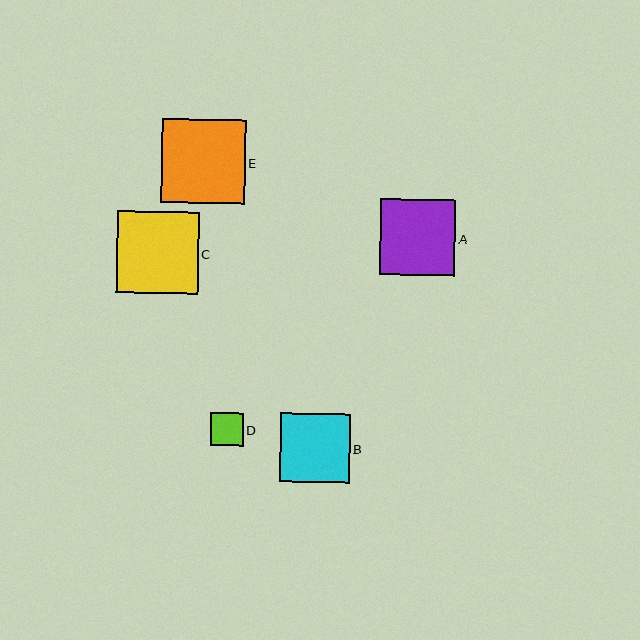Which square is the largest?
Square E is the largest with a size of approximately 84 pixels.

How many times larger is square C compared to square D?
Square C is approximately 2.5 times the size of square D.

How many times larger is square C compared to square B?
Square C is approximately 1.2 times the size of square B.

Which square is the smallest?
Square D is the smallest with a size of approximately 33 pixels.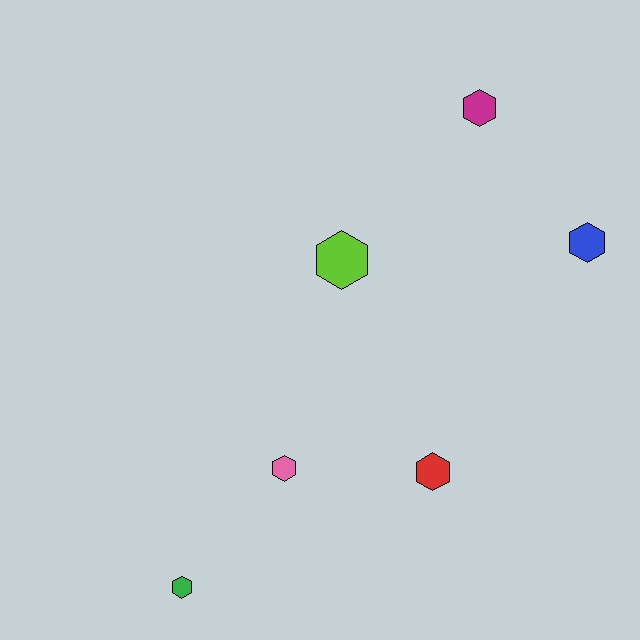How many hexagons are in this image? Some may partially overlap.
There are 6 hexagons.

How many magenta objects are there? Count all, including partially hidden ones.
There is 1 magenta object.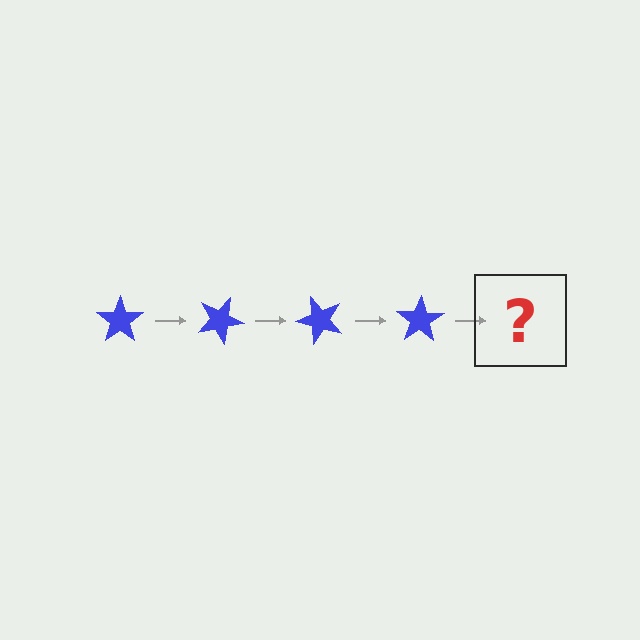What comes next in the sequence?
The next element should be a blue star rotated 100 degrees.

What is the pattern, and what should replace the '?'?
The pattern is that the star rotates 25 degrees each step. The '?' should be a blue star rotated 100 degrees.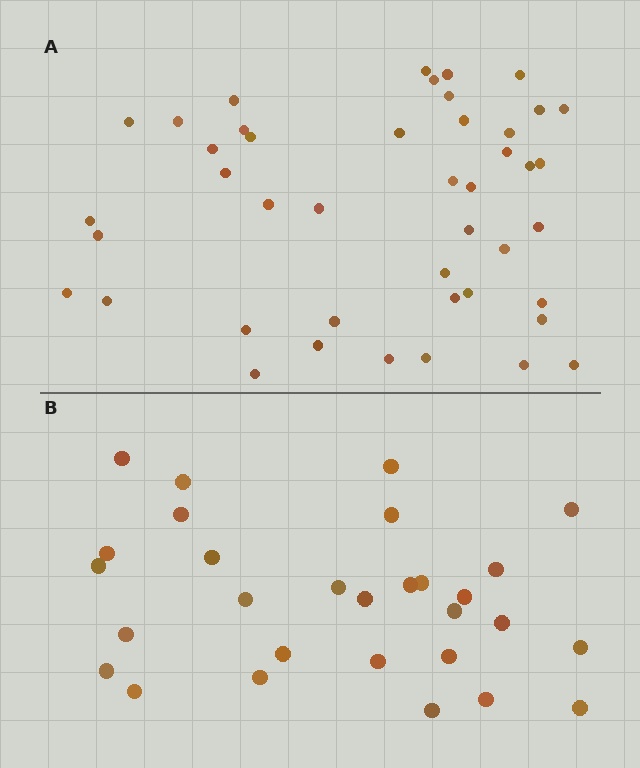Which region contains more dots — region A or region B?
Region A (the top region) has more dots.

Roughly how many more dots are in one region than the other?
Region A has approximately 15 more dots than region B.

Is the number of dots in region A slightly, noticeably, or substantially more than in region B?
Region A has substantially more. The ratio is roughly 1.5 to 1.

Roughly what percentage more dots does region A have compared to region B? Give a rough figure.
About 50% more.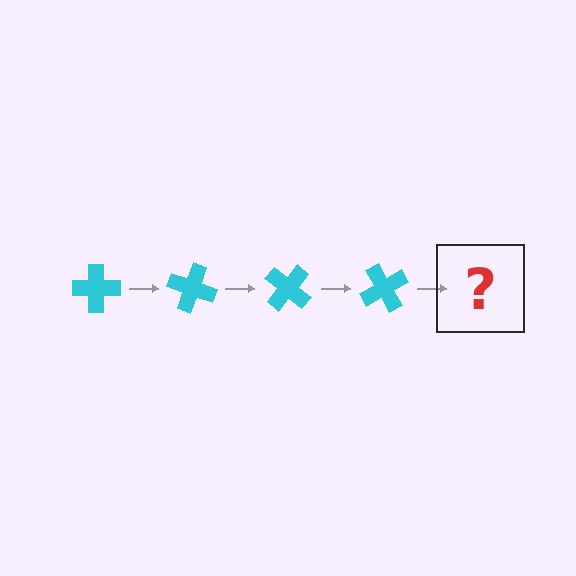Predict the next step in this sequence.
The next step is a cyan cross rotated 80 degrees.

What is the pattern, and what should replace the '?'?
The pattern is that the cross rotates 20 degrees each step. The '?' should be a cyan cross rotated 80 degrees.